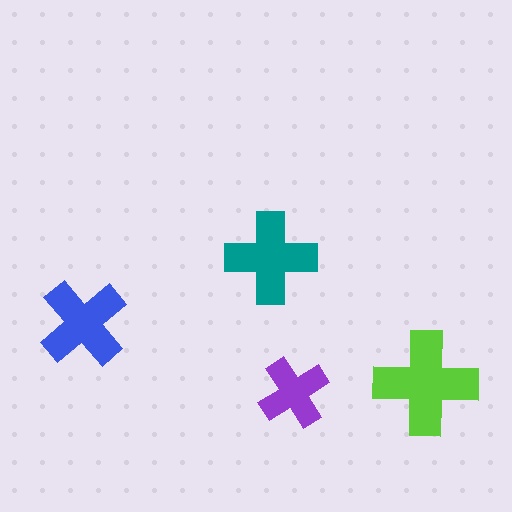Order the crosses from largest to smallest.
the lime one, the teal one, the blue one, the purple one.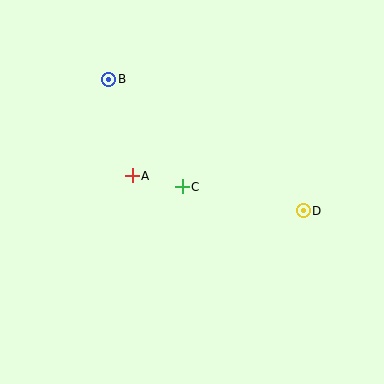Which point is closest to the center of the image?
Point C at (182, 187) is closest to the center.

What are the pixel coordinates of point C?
Point C is at (182, 187).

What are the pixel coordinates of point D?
Point D is at (303, 211).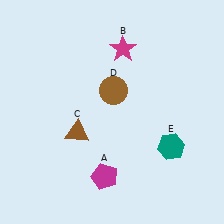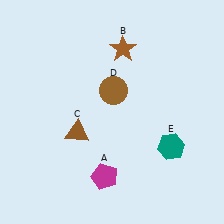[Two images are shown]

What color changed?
The star (B) changed from magenta in Image 1 to brown in Image 2.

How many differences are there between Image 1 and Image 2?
There is 1 difference between the two images.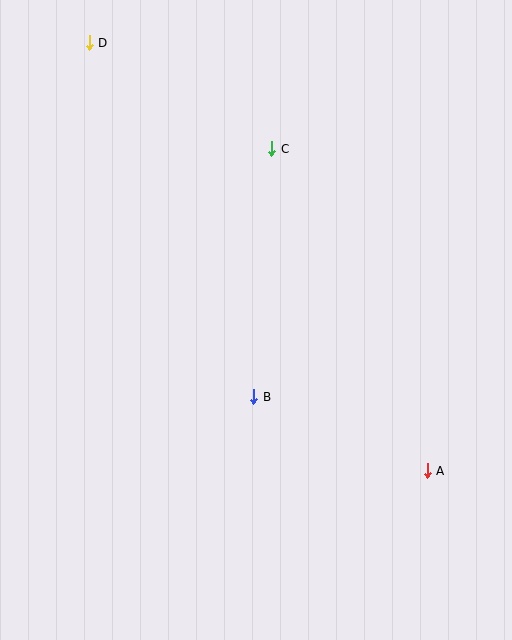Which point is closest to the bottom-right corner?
Point A is closest to the bottom-right corner.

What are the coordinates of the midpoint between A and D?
The midpoint between A and D is at (258, 257).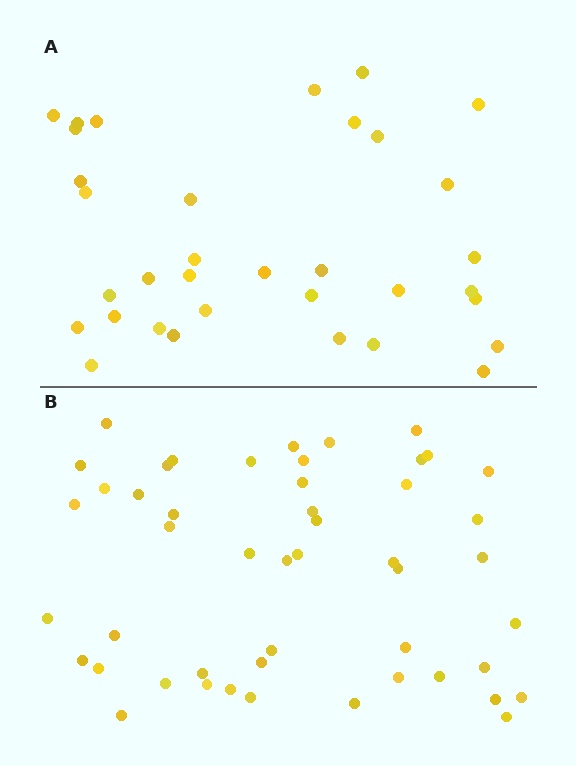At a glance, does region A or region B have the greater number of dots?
Region B (the bottom region) has more dots.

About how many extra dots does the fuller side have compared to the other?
Region B has approximately 15 more dots than region A.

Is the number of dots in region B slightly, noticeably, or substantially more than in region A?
Region B has noticeably more, but not dramatically so. The ratio is roughly 1.4 to 1.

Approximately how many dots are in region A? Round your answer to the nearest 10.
About 30 dots. (The exact count is 34, which rounds to 30.)